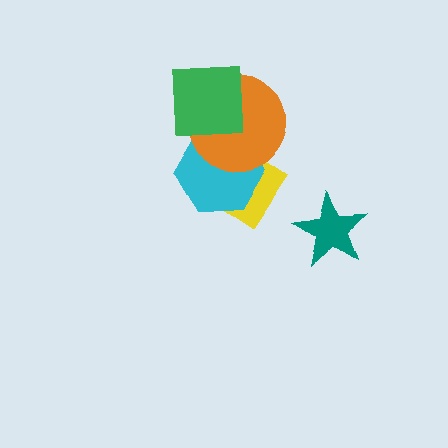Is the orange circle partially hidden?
Yes, it is partially covered by another shape.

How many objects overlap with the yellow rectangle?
2 objects overlap with the yellow rectangle.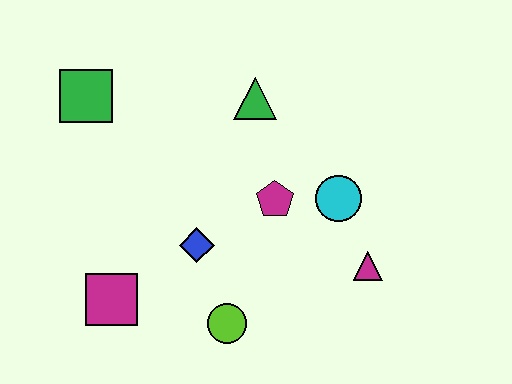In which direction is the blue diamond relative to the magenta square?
The blue diamond is to the right of the magenta square.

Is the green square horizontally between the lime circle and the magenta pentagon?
No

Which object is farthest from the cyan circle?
The green square is farthest from the cyan circle.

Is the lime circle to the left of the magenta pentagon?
Yes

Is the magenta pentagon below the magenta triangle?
No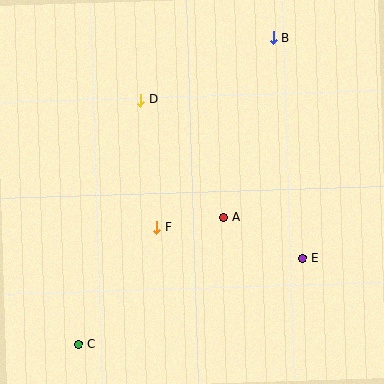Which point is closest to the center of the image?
Point A at (224, 217) is closest to the center.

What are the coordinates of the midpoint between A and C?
The midpoint between A and C is at (151, 281).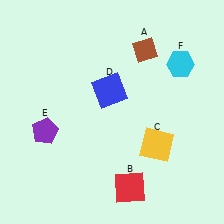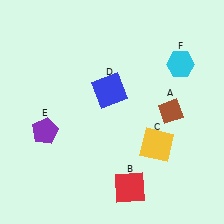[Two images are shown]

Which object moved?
The brown diamond (A) moved down.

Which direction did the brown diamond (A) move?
The brown diamond (A) moved down.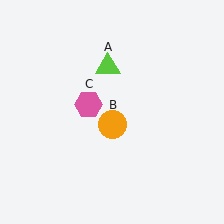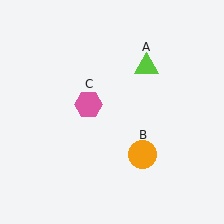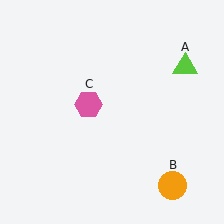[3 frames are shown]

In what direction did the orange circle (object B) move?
The orange circle (object B) moved down and to the right.